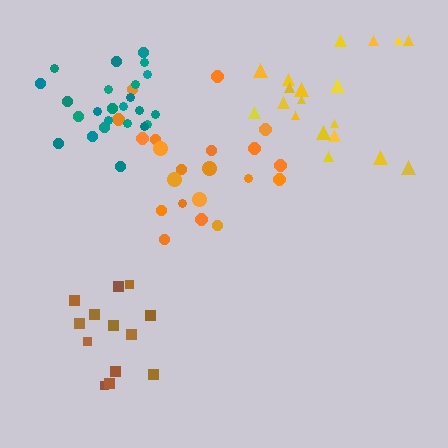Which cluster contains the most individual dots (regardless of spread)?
Teal (24).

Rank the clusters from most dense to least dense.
teal, orange, brown, yellow.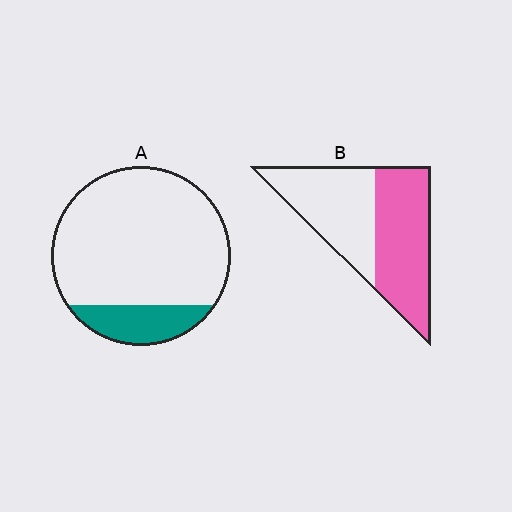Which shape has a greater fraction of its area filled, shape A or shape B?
Shape B.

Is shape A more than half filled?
No.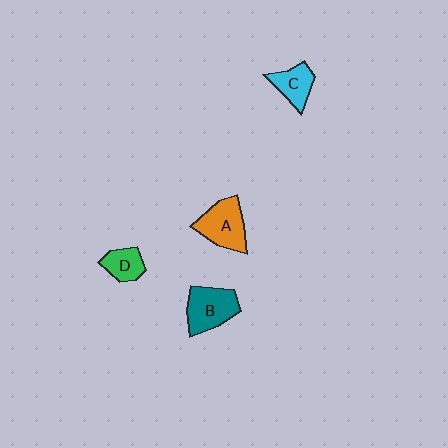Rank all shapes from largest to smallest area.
From largest to smallest: B (teal), A (orange), C (cyan), D (green).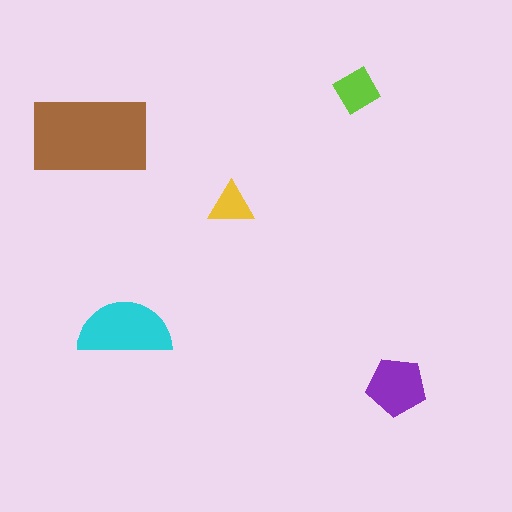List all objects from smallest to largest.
The yellow triangle, the lime diamond, the purple pentagon, the cyan semicircle, the brown rectangle.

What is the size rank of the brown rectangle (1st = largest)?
1st.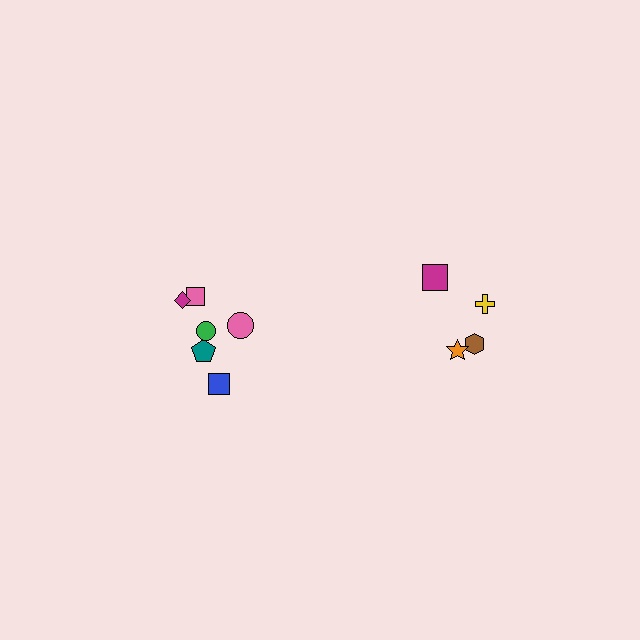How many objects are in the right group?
There are 4 objects.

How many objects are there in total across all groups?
There are 10 objects.